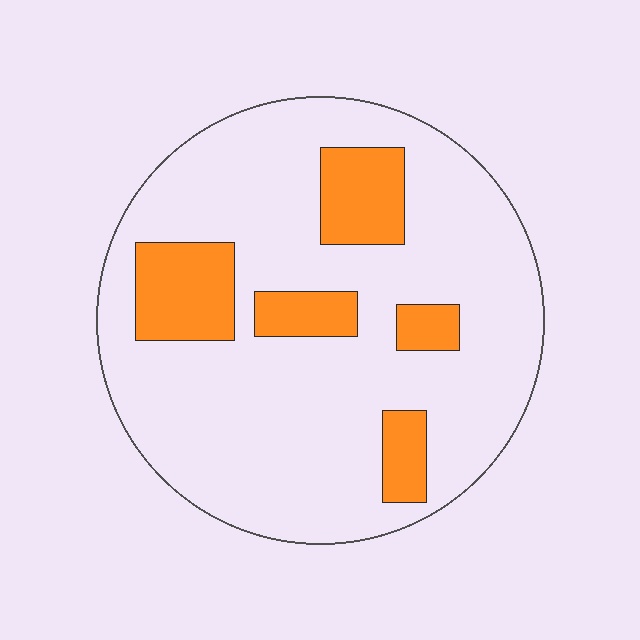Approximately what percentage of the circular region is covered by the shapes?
Approximately 20%.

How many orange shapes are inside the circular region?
5.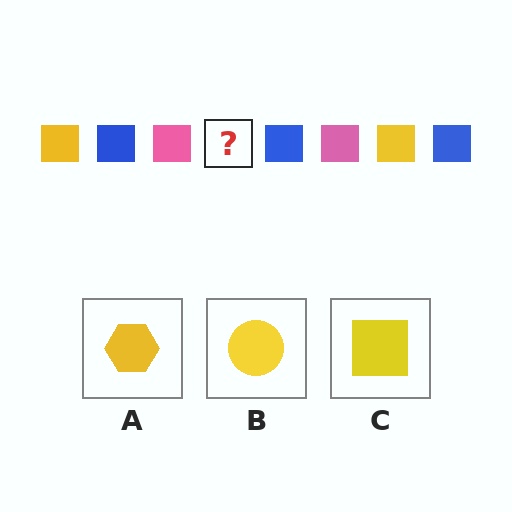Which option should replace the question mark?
Option C.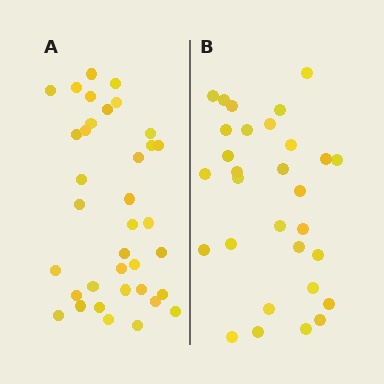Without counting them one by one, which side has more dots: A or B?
Region A (the left region) has more dots.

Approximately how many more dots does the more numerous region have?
Region A has about 6 more dots than region B.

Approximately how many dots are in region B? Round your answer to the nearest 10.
About 30 dots.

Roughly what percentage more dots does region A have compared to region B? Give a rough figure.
About 20% more.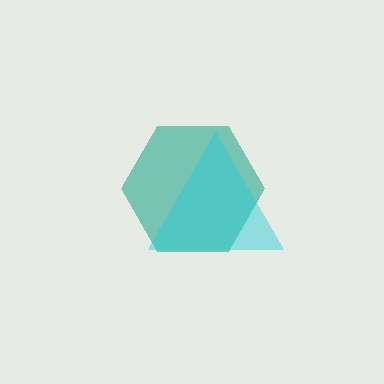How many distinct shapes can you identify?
There are 2 distinct shapes: a teal hexagon, a cyan triangle.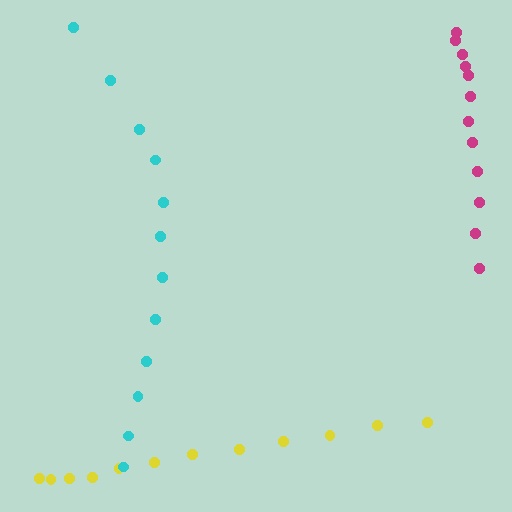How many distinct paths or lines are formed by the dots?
There are 3 distinct paths.